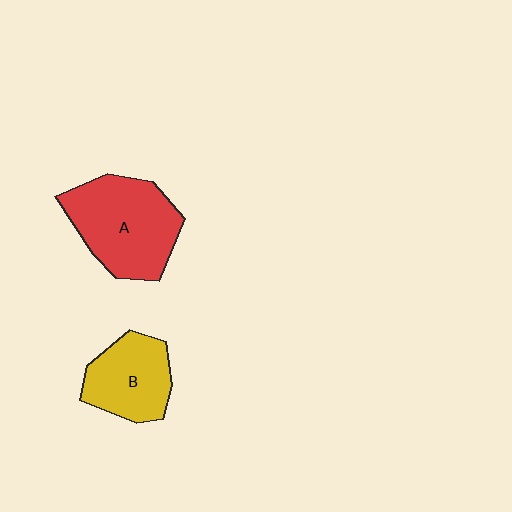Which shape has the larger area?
Shape A (red).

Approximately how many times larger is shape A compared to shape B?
Approximately 1.5 times.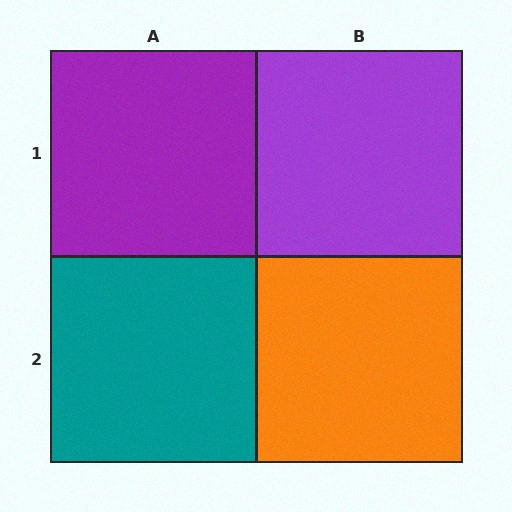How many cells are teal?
1 cell is teal.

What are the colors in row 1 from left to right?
Purple, purple.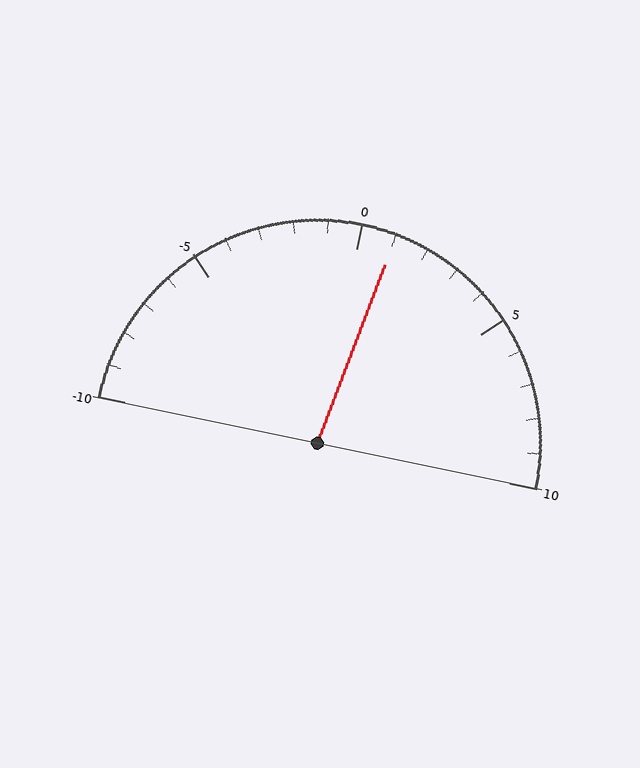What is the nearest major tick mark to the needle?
The nearest major tick mark is 0.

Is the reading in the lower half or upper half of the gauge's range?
The reading is in the upper half of the range (-10 to 10).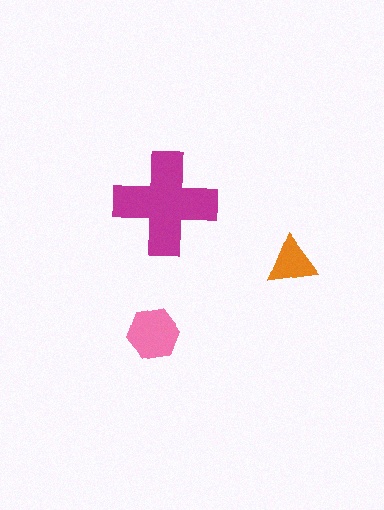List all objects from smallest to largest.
The orange triangle, the pink hexagon, the magenta cross.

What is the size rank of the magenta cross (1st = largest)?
1st.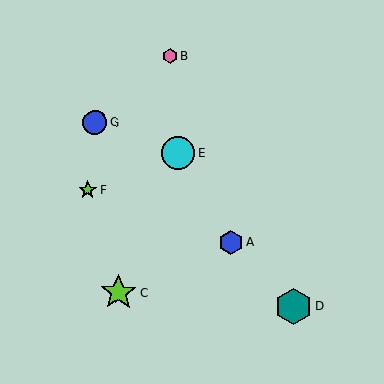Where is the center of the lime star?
The center of the lime star is at (88, 190).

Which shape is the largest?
The lime star (labeled C) is the largest.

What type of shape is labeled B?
Shape B is a pink hexagon.